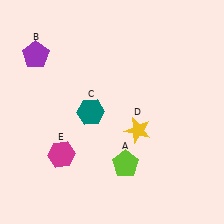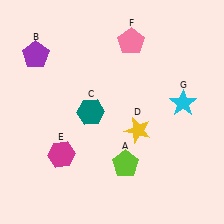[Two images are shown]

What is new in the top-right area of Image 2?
A pink pentagon (F) was added in the top-right area of Image 2.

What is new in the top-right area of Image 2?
A cyan star (G) was added in the top-right area of Image 2.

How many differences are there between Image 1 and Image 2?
There are 2 differences between the two images.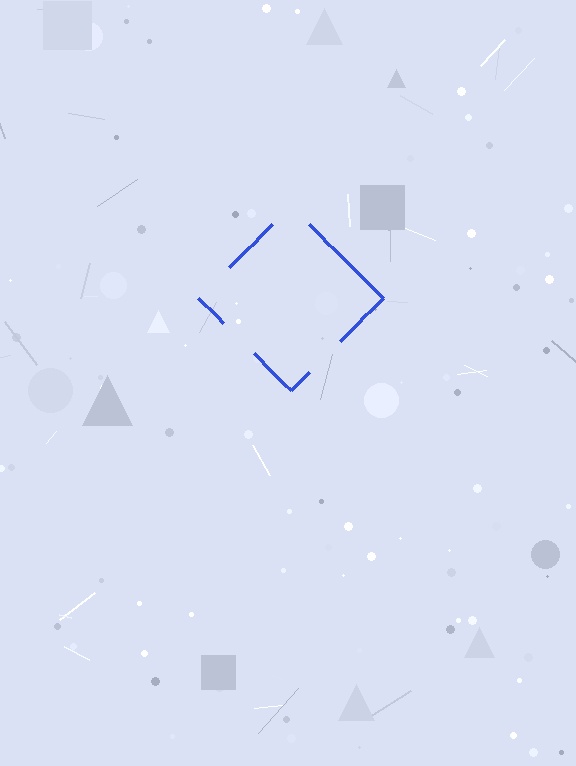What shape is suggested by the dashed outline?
The dashed outline suggests a diamond.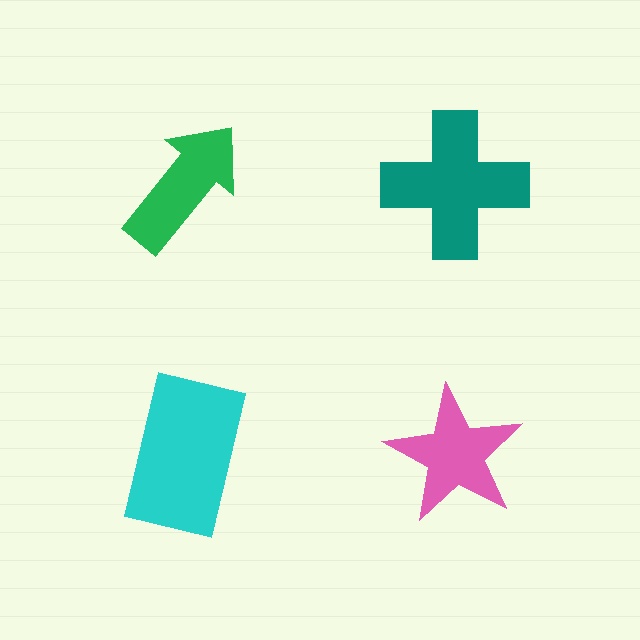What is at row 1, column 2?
A teal cross.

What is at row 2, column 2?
A pink star.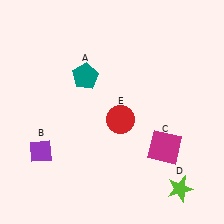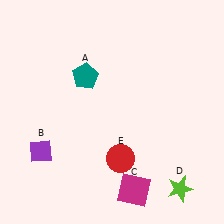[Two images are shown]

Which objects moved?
The objects that moved are: the magenta square (C), the red circle (E).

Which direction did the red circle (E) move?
The red circle (E) moved down.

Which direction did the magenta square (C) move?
The magenta square (C) moved down.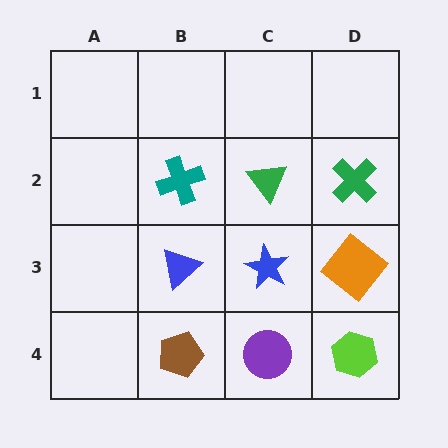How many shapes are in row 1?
0 shapes.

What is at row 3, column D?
An orange diamond.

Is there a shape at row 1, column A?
No, that cell is empty.